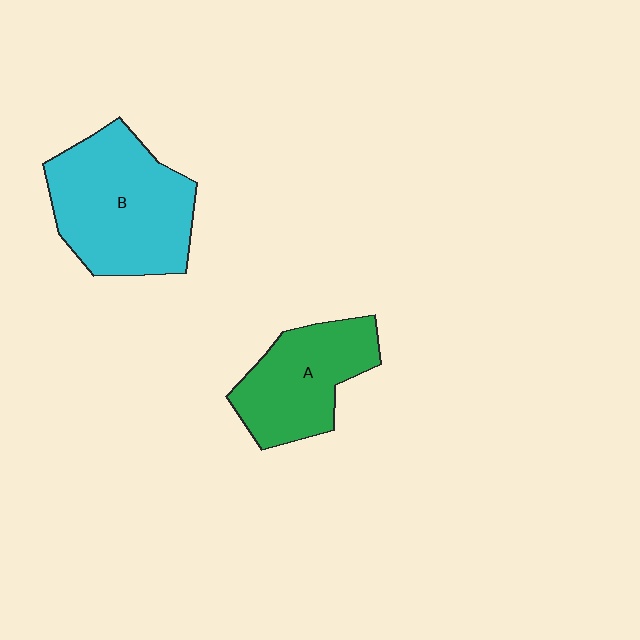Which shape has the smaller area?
Shape A (green).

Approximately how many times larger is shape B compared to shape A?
Approximately 1.4 times.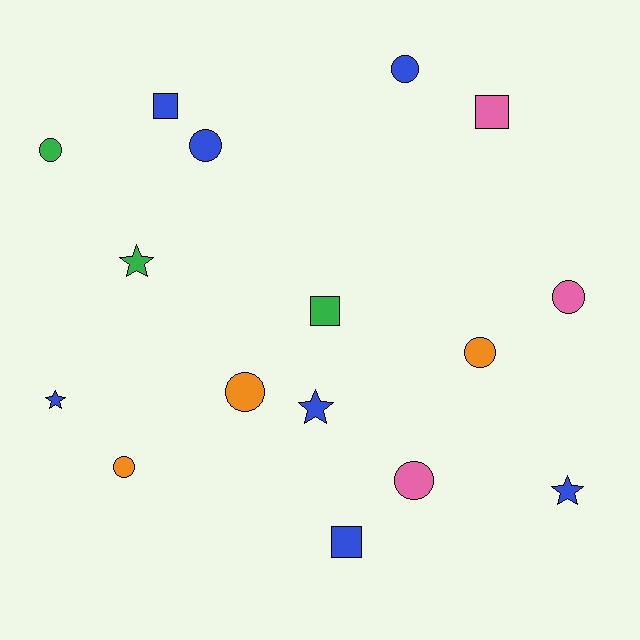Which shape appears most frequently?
Circle, with 8 objects.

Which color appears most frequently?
Blue, with 7 objects.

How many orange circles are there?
There are 3 orange circles.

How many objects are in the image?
There are 16 objects.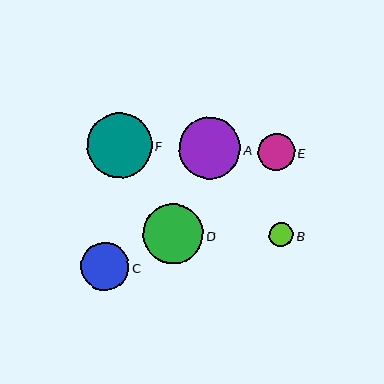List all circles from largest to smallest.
From largest to smallest: F, A, D, C, E, B.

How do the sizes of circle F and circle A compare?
Circle F and circle A are approximately the same size.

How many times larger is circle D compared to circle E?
Circle D is approximately 1.6 times the size of circle E.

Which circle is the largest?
Circle F is the largest with a size of approximately 65 pixels.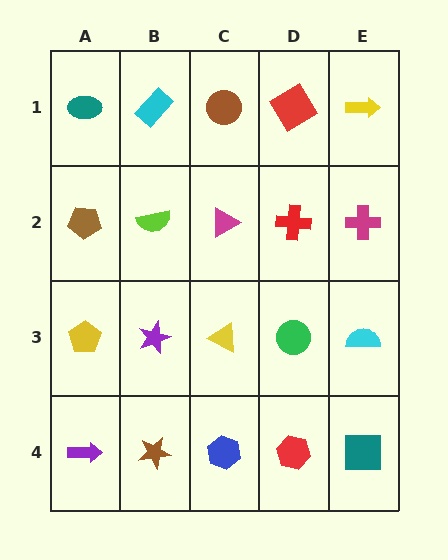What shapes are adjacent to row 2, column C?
A brown circle (row 1, column C), a yellow triangle (row 3, column C), a lime semicircle (row 2, column B), a red cross (row 2, column D).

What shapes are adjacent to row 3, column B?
A lime semicircle (row 2, column B), a brown star (row 4, column B), a yellow pentagon (row 3, column A), a yellow triangle (row 3, column C).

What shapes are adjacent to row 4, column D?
A green circle (row 3, column D), a blue hexagon (row 4, column C), a teal square (row 4, column E).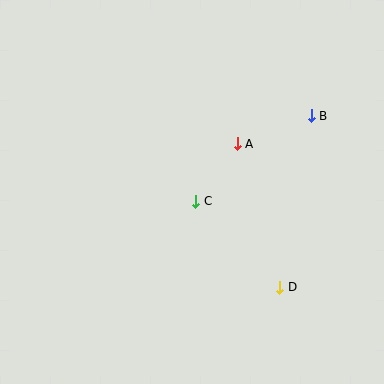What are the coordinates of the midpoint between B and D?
The midpoint between B and D is at (295, 201).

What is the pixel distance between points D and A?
The distance between D and A is 150 pixels.